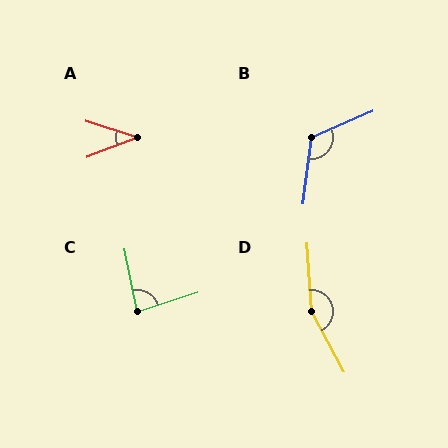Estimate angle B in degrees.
Approximately 120 degrees.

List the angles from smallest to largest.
A (39°), C (84°), B (120°), D (156°).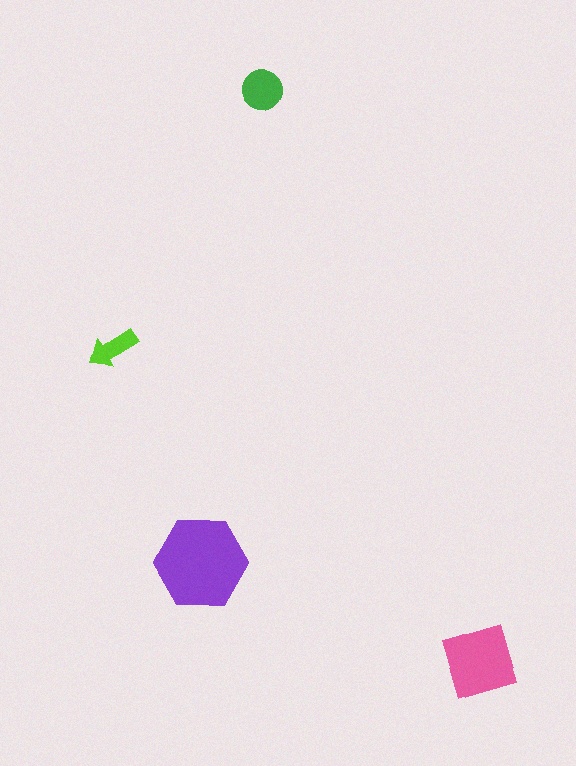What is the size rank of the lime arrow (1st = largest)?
4th.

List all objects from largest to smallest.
The purple hexagon, the pink diamond, the green circle, the lime arrow.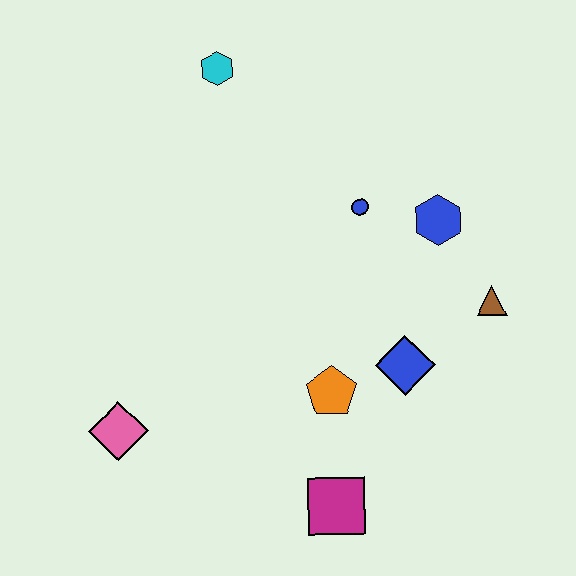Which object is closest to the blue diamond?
The orange pentagon is closest to the blue diamond.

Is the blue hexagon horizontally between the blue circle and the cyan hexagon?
No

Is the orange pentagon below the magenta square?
No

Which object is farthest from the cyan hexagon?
The magenta square is farthest from the cyan hexagon.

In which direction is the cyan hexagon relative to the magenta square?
The cyan hexagon is above the magenta square.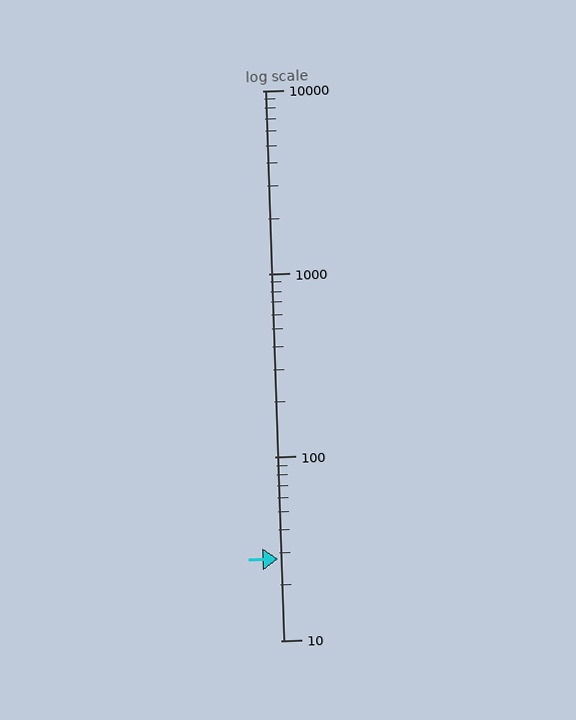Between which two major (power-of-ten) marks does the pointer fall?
The pointer is between 10 and 100.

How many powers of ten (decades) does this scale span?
The scale spans 3 decades, from 10 to 10000.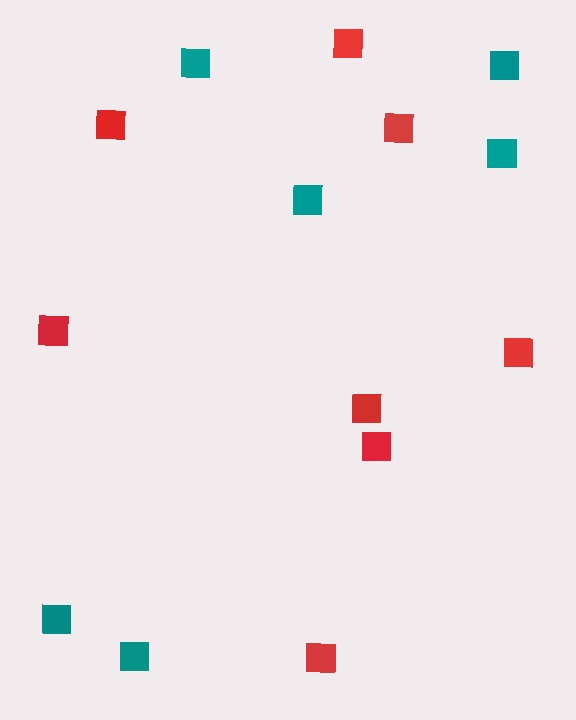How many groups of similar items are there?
There are 2 groups: one group of teal squares (6) and one group of red squares (8).